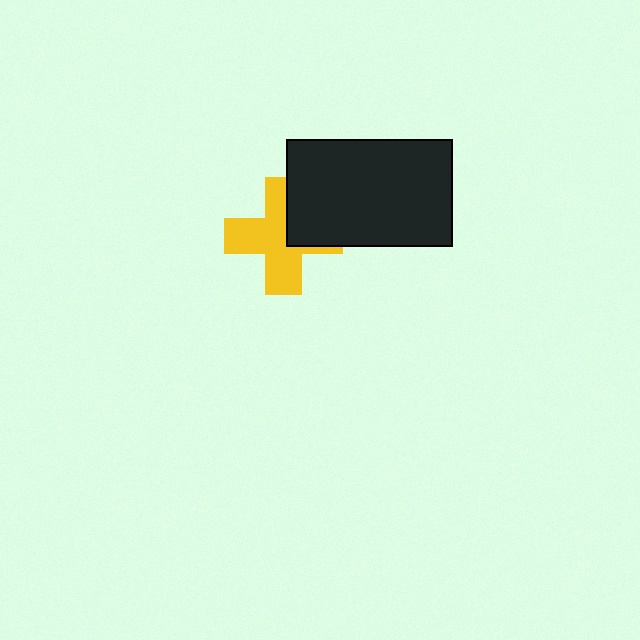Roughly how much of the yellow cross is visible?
Most of it is visible (roughly 67%).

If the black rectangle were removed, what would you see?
You would see the complete yellow cross.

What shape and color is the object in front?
The object in front is a black rectangle.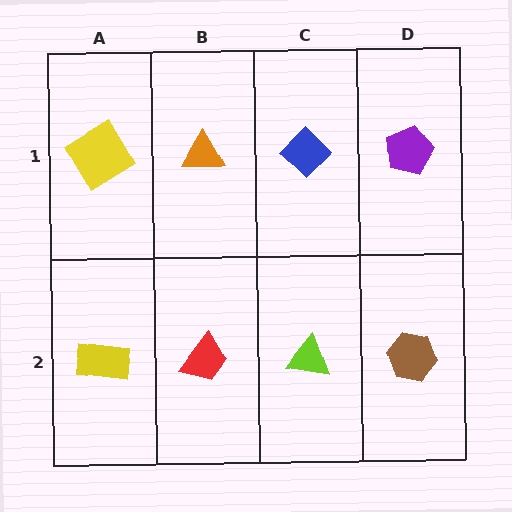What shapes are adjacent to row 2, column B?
An orange triangle (row 1, column B), a yellow rectangle (row 2, column A), a lime triangle (row 2, column C).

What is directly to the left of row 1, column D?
A blue diamond.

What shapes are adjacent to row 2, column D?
A purple pentagon (row 1, column D), a lime triangle (row 2, column C).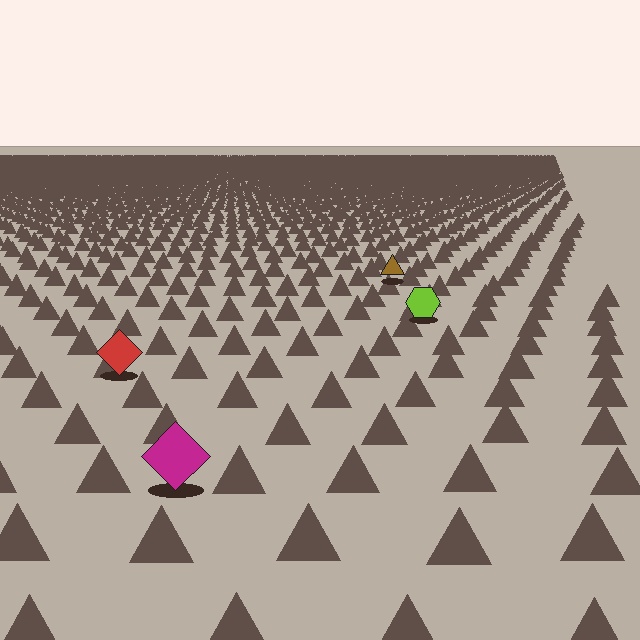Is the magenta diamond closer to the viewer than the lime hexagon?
Yes. The magenta diamond is closer — you can tell from the texture gradient: the ground texture is coarser near it.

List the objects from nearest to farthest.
From nearest to farthest: the magenta diamond, the red diamond, the lime hexagon, the brown triangle.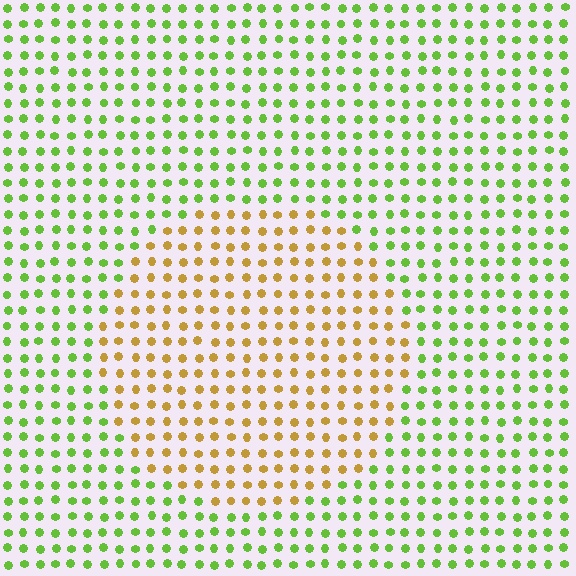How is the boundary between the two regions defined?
The boundary is defined purely by a slight shift in hue (about 57 degrees). Spacing, size, and orientation are identical on both sides.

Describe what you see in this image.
The image is filled with small lime elements in a uniform arrangement. A circle-shaped region is visible where the elements are tinted to a slightly different hue, forming a subtle color boundary.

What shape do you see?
I see a circle.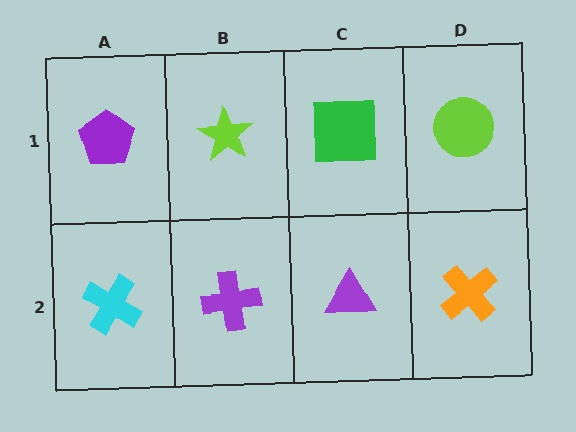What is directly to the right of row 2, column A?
A purple cross.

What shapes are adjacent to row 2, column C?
A green square (row 1, column C), a purple cross (row 2, column B), an orange cross (row 2, column D).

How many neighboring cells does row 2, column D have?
2.